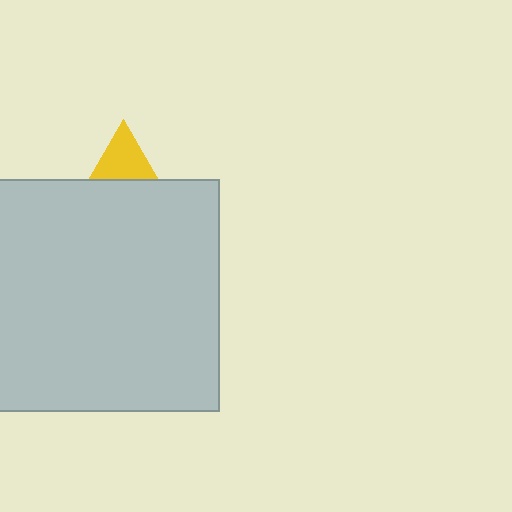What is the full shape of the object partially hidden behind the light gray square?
The partially hidden object is a yellow triangle.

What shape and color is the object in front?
The object in front is a light gray square.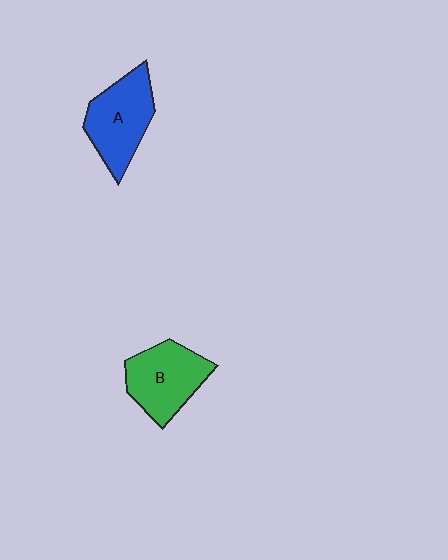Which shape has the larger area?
Shape A (blue).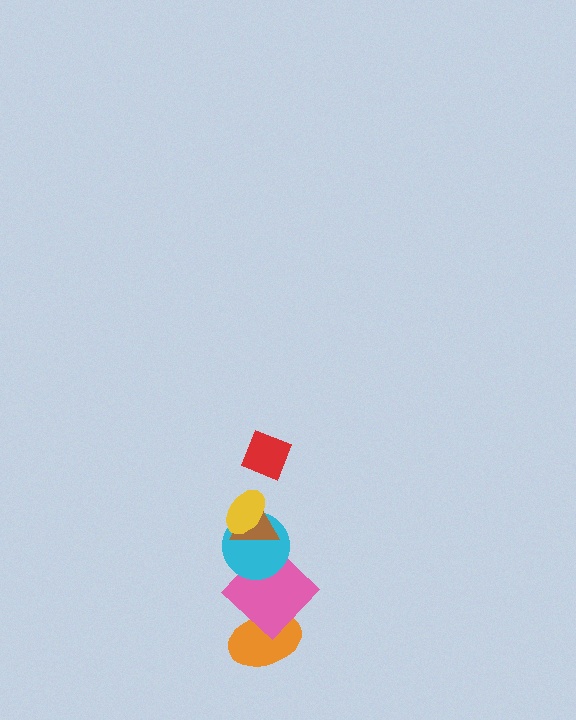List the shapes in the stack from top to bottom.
From top to bottom: the red diamond, the yellow ellipse, the brown triangle, the cyan circle, the pink diamond, the orange ellipse.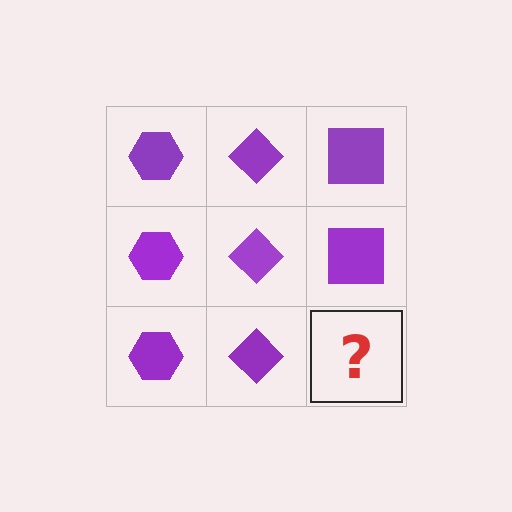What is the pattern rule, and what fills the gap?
The rule is that each column has a consistent shape. The gap should be filled with a purple square.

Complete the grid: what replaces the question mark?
The question mark should be replaced with a purple square.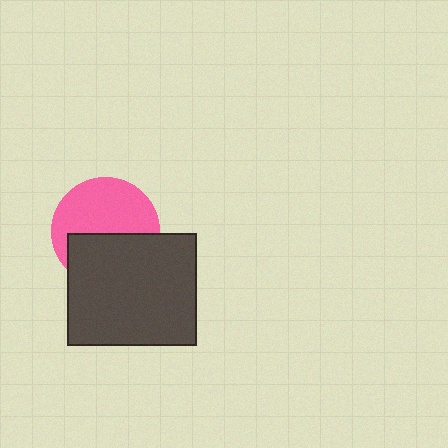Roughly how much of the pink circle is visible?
About half of it is visible (roughly 57%).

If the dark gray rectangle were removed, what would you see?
You would see the complete pink circle.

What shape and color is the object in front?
The object in front is a dark gray rectangle.